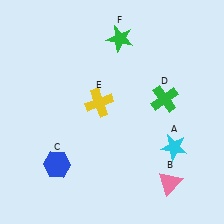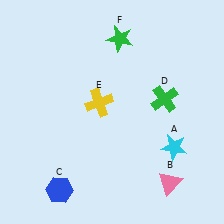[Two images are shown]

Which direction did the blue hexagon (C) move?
The blue hexagon (C) moved down.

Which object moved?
The blue hexagon (C) moved down.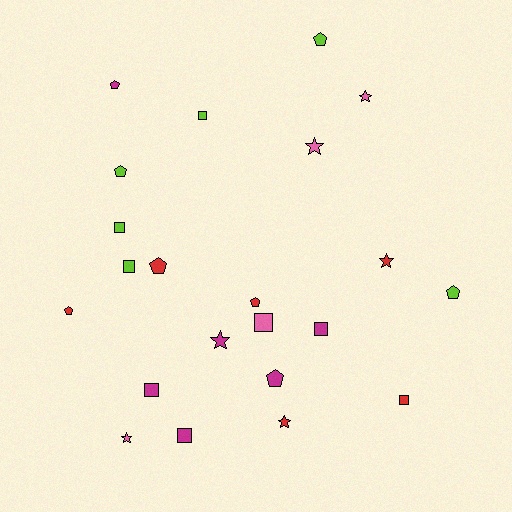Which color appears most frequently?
Red, with 6 objects.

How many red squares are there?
There is 1 red square.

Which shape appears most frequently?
Pentagon, with 8 objects.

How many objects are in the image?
There are 22 objects.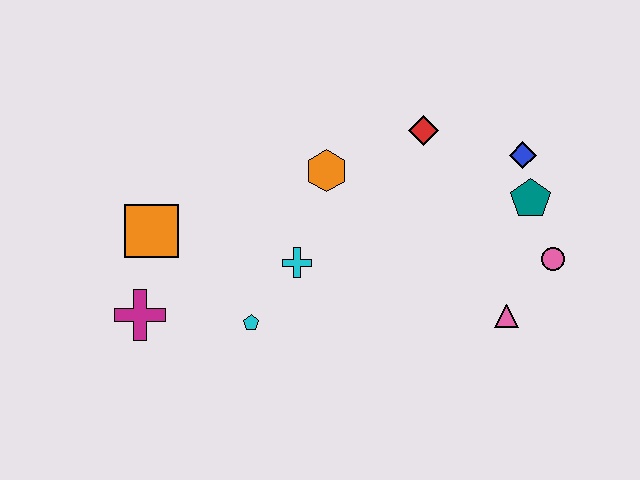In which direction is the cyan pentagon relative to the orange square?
The cyan pentagon is to the right of the orange square.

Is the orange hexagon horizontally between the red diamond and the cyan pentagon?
Yes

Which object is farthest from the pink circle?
The magenta cross is farthest from the pink circle.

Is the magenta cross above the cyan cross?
No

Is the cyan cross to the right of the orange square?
Yes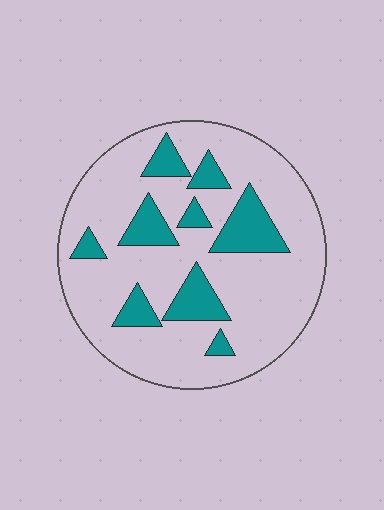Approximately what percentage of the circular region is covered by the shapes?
Approximately 20%.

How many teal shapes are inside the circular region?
9.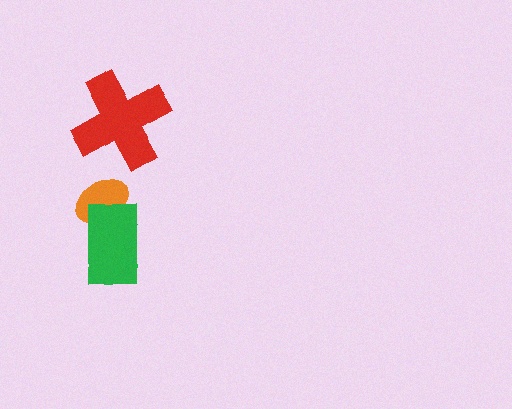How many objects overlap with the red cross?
0 objects overlap with the red cross.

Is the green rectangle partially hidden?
No, no other shape covers it.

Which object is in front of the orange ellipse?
The green rectangle is in front of the orange ellipse.